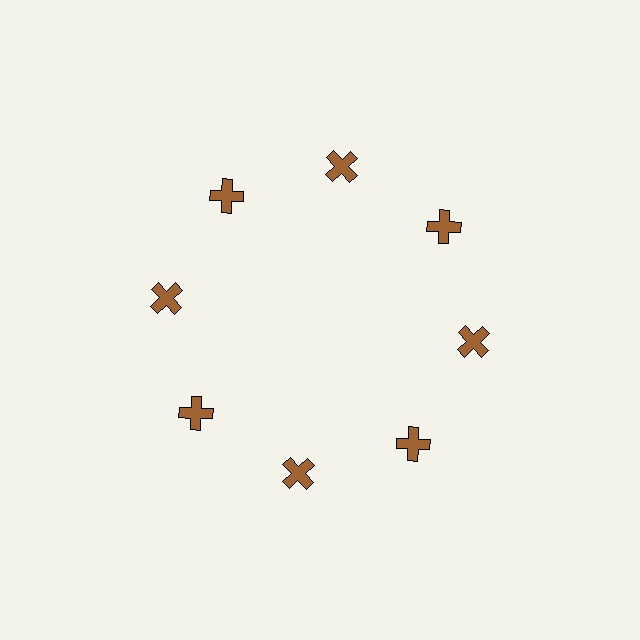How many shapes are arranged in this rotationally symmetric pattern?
There are 8 shapes, arranged in 8 groups of 1.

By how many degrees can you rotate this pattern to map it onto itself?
The pattern maps onto itself every 45 degrees of rotation.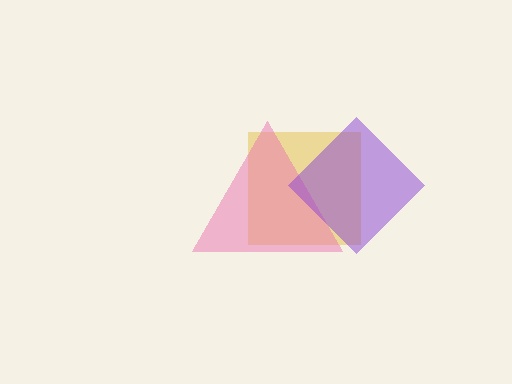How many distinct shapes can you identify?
There are 3 distinct shapes: a yellow square, a pink triangle, a purple diamond.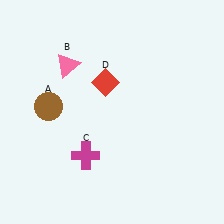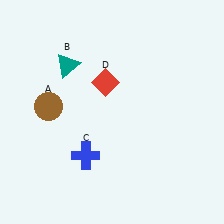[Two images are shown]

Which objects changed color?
B changed from pink to teal. C changed from magenta to blue.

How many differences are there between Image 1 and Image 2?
There are 2 differences between the two images.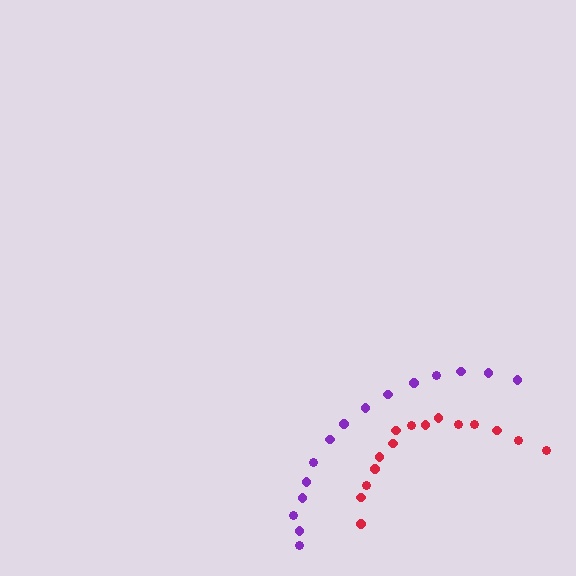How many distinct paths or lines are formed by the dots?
There are 2 distinct paths.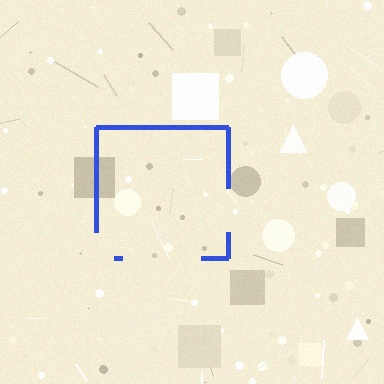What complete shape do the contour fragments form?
The contour fragments form a square.